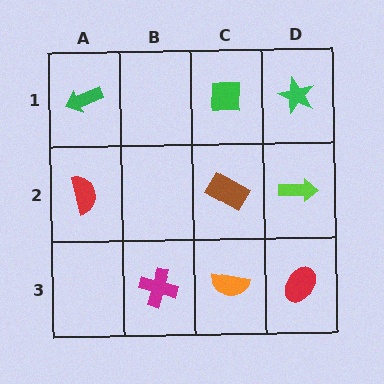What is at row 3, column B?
A magenta cross.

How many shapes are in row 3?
3 shapes.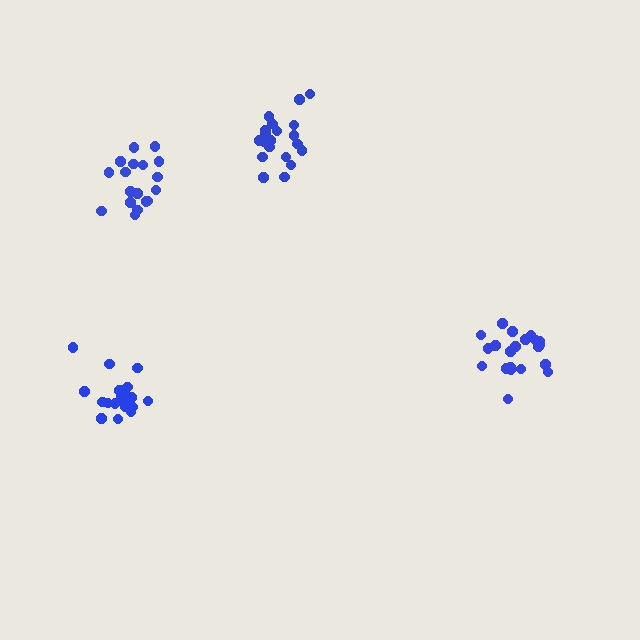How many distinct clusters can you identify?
There are 4 distinct clusters.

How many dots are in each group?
Group 1: 20 dots, Group 2: 19 dots, Group 3: 18 dots, Group 4: 21 dots (78 total).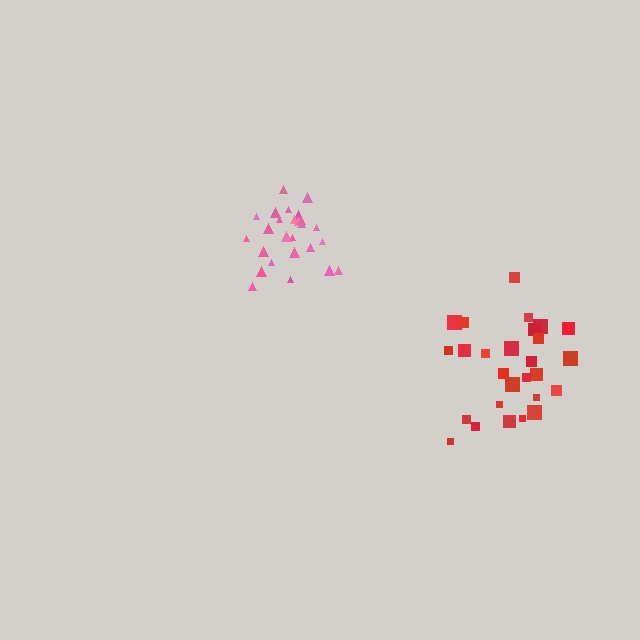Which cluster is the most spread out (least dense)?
Red.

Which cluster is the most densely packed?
Pink.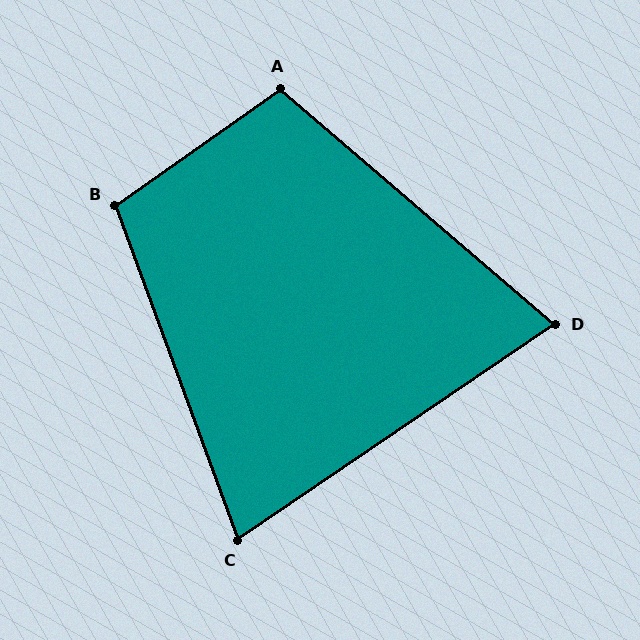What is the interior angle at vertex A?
Approximately 104 degrees (obtuse).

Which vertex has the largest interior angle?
B, at approximately 105 degrees.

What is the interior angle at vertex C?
Approximately 76 degrees (acute).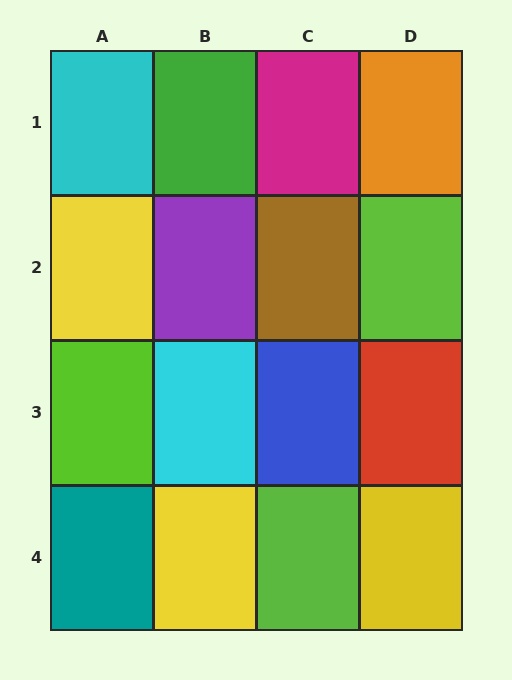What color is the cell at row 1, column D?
Orange.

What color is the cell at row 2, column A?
Yellow.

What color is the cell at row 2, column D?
Lime.